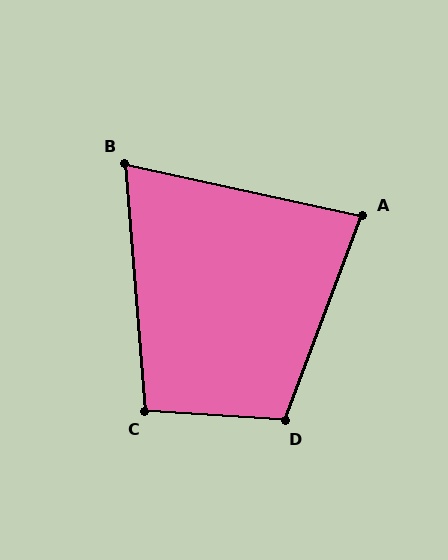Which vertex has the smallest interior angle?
B, at approximately 73 degrees.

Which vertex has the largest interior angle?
D, at approximately 107 degrees.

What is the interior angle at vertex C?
Approximately 98 degrees (obtuse).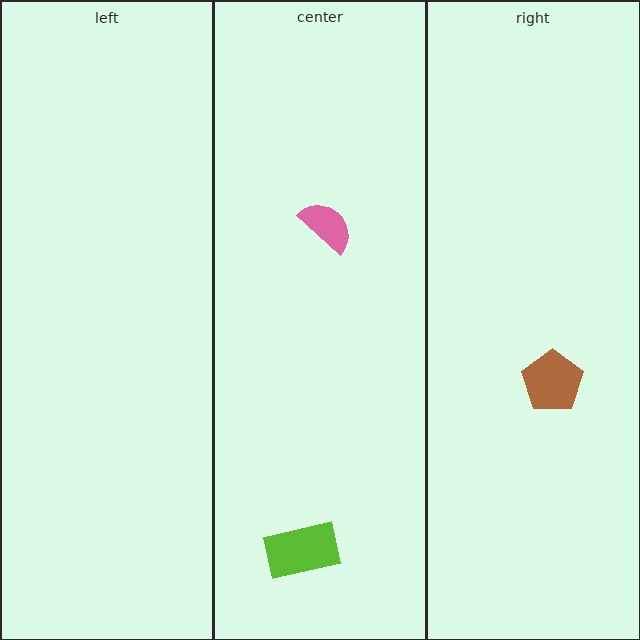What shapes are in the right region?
The brown pentagon.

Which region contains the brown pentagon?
The right region.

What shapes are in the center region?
The pink semicircle, the lime rectangle.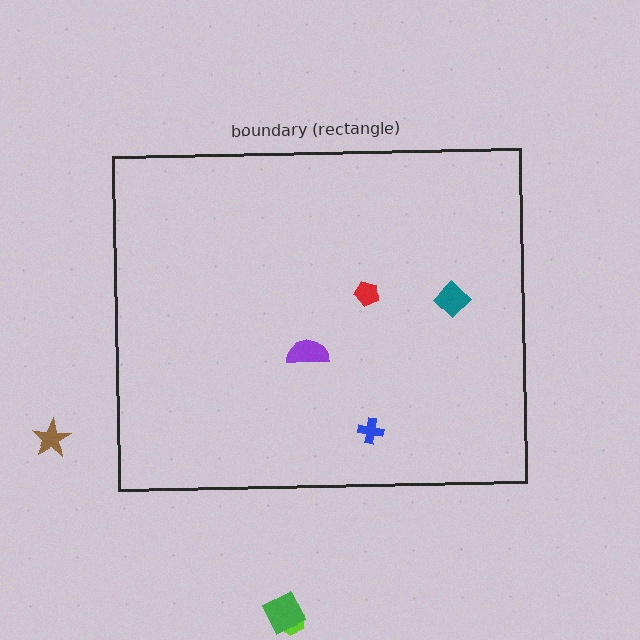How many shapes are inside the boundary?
4 inside, 3 outside.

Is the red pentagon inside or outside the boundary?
Inside.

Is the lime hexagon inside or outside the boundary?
Outside.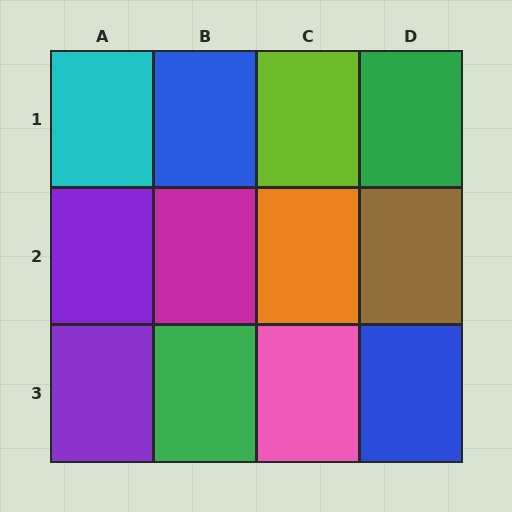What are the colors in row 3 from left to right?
Purple, green, pink, blue.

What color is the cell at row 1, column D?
Green.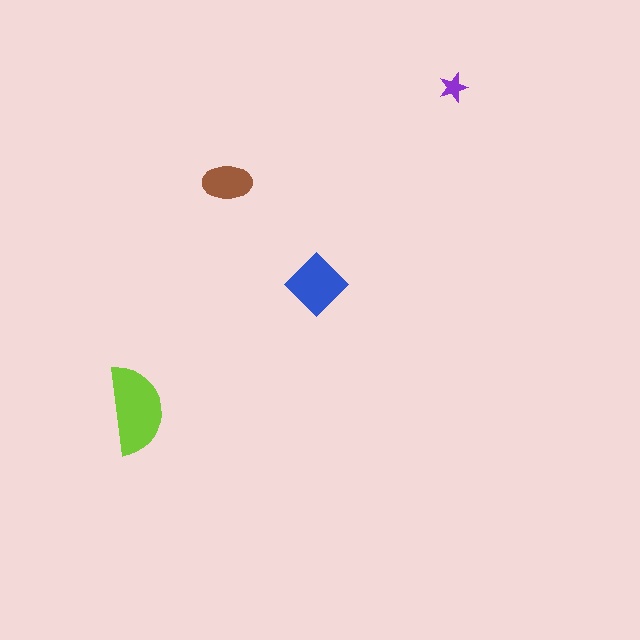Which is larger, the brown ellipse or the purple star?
The brown ellipse.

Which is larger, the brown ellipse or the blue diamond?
The blue diamond.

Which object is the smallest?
The purple star.